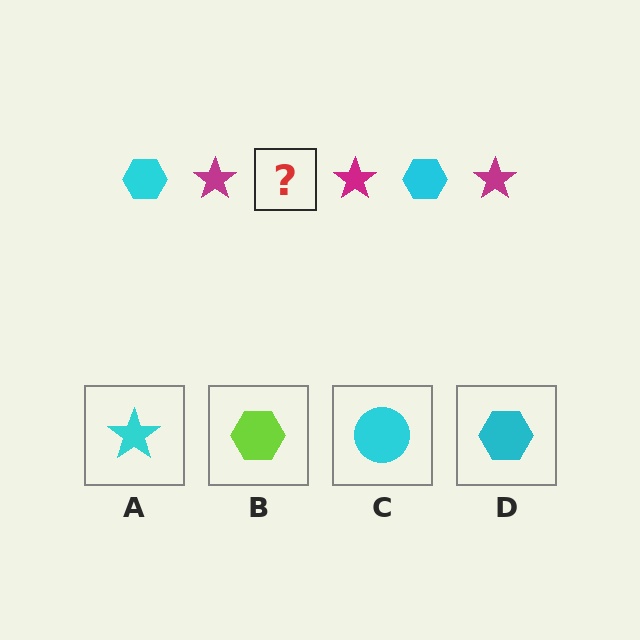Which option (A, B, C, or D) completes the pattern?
D.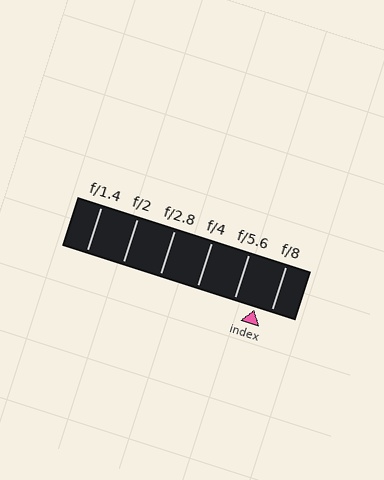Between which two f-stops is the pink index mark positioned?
The index mark is between f/5.6 and f/8.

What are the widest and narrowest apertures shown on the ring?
The widest aperture shown is f/1.4 and the narrowest is f/8.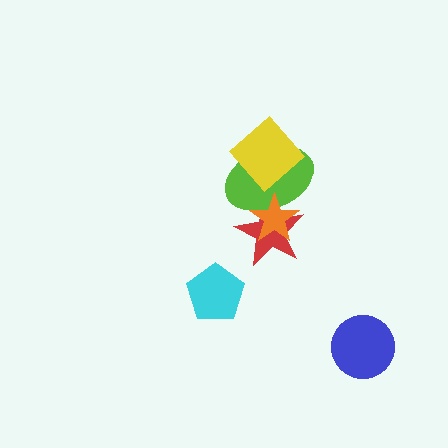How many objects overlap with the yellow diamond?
1 object overlaps with the yellow diamond.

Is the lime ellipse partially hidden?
Yes, it is partially covered by another shape.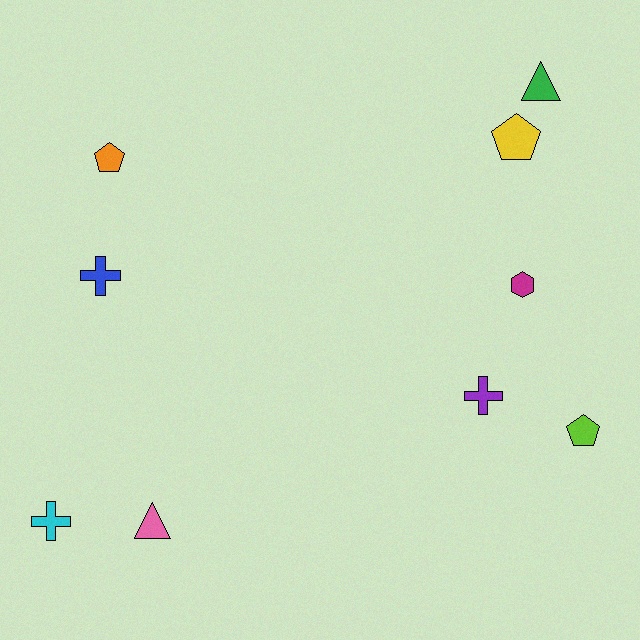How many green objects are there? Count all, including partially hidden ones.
There is 1 green object.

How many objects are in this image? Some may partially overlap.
There are 9 objects.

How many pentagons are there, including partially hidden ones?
There are 3 pentagons.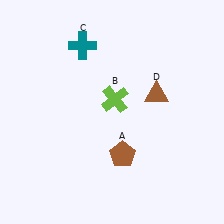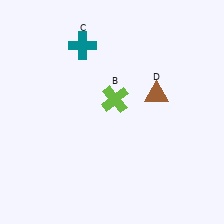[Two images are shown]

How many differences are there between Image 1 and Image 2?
There is 1 difference between the two images.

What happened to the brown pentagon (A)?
The brown pentagon (A) was removed in Image 2. It was in the bottom-right area of Image 1.